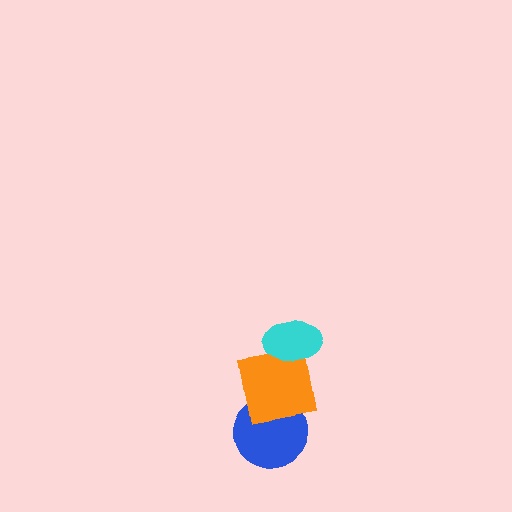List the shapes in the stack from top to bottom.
From top to bottom: the cyan ellipse, the orange square, the blue circle.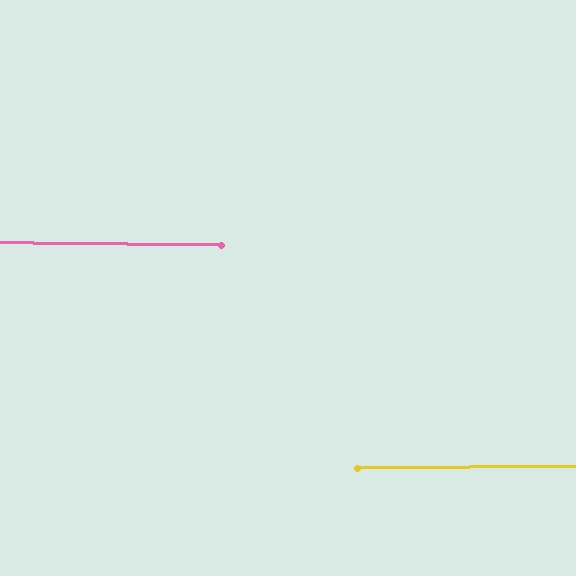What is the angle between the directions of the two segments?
Approximately 1 degree.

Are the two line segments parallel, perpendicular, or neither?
Parallel — their directions differ by only 1.2°.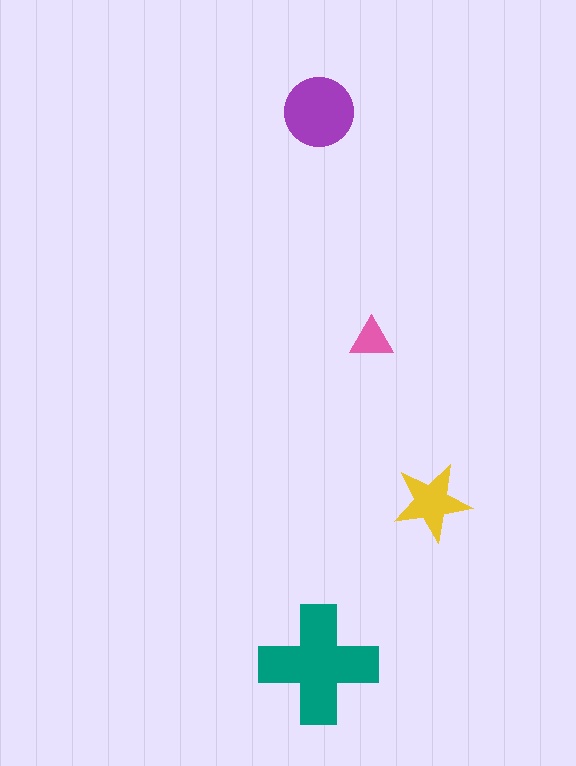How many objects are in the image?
There are 4 objects in the image.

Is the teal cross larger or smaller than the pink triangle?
Larger.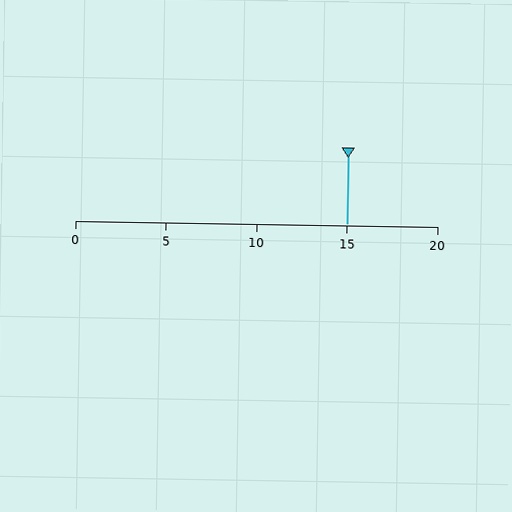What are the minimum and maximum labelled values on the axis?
The axis runs from 0 to 20.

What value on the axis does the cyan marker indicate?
The marker indicates approximately 15.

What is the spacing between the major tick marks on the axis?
The major ticks are spaced 5 apart.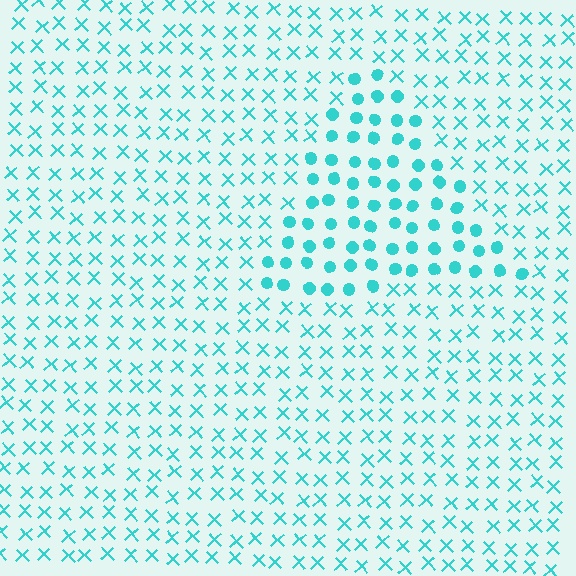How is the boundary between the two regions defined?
The boundary is defined by a change in element shape: circles inside vs. X marks outside. All elements share the same color and spacing.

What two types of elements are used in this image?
The image uses circles inside the triangle region and X marks outside it.